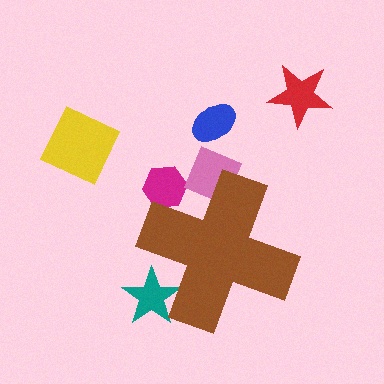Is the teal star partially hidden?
Yes, the teal star is partially hidden behind the brown cross.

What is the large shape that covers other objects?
A brown cross.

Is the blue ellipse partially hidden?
No, the blue ellipse is fully visible.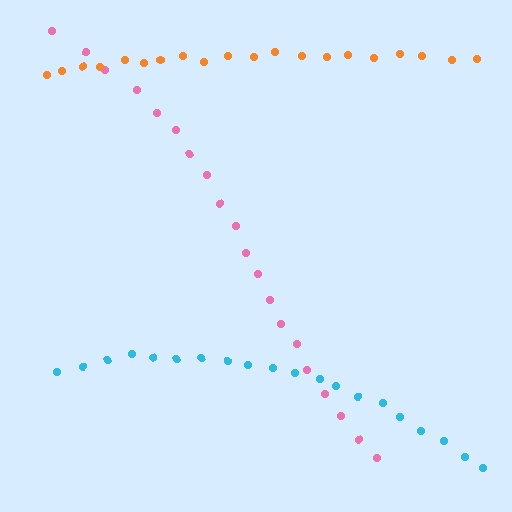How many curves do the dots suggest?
There are 3 distinct paths.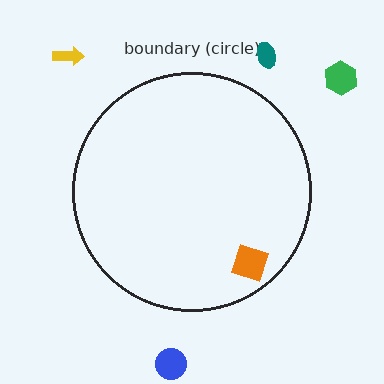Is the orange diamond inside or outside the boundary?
Inside.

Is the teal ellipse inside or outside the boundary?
Outside.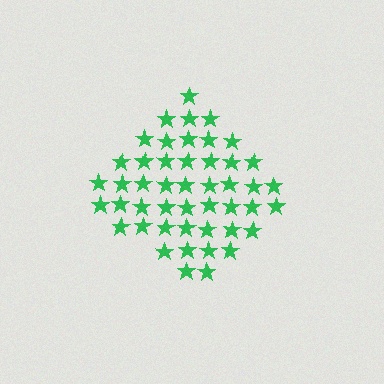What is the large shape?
The large shape is a diamond.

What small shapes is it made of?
It is made of small stars.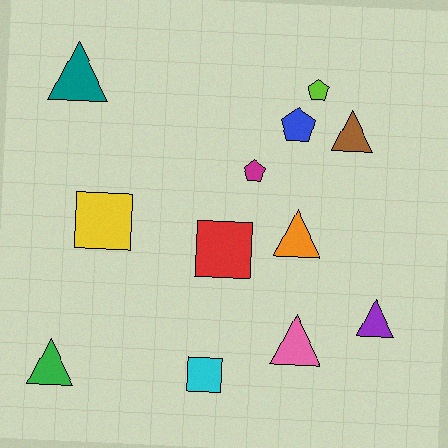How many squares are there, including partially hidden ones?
There are 3 squares.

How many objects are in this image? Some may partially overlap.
There are 12 objects.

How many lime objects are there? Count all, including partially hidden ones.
There is 1 lime object.